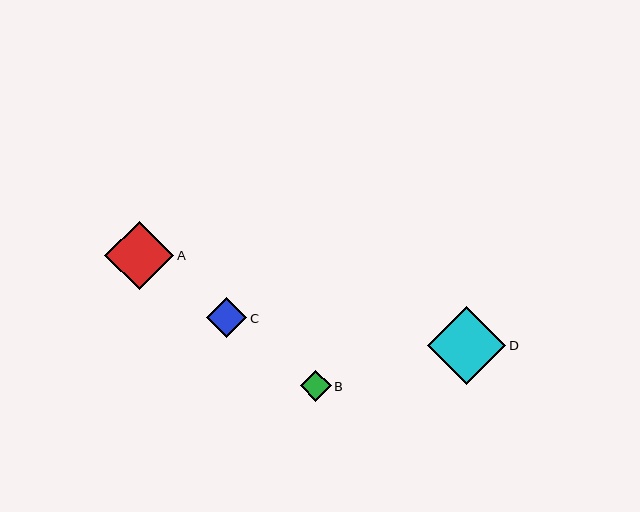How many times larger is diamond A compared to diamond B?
Diamond A is approximately 2.2 times the size of diamond B.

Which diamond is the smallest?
Diamond B is the smallest with a size of approximately 31 pixels.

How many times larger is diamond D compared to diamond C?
Diamond D is approximately 1.9 times the size of diamond C.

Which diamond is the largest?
Diamond D is the largest with a size of approximately 78 pixels.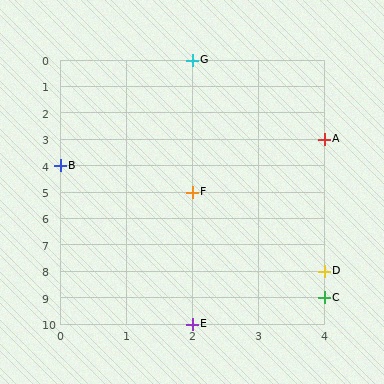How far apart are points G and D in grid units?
Points G and D are 2 columns and 8 rows apart (about 8.2 grid units diagonally).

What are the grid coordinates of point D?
Point D is at grid coordinates (4, 8).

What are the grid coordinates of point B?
Point B is at grid coordinates (0, 4).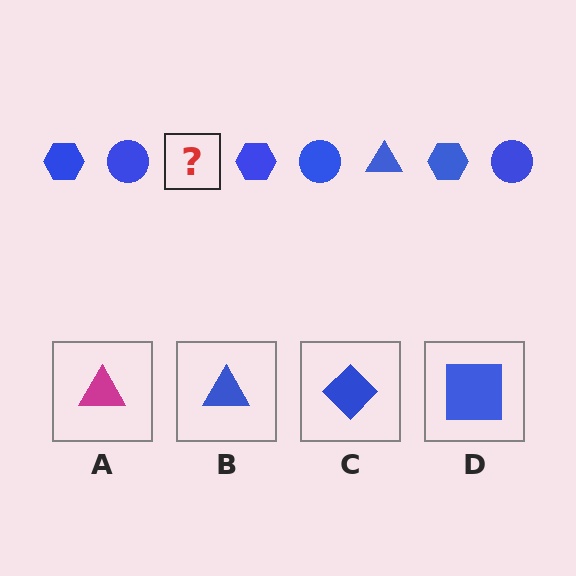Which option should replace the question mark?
Option B.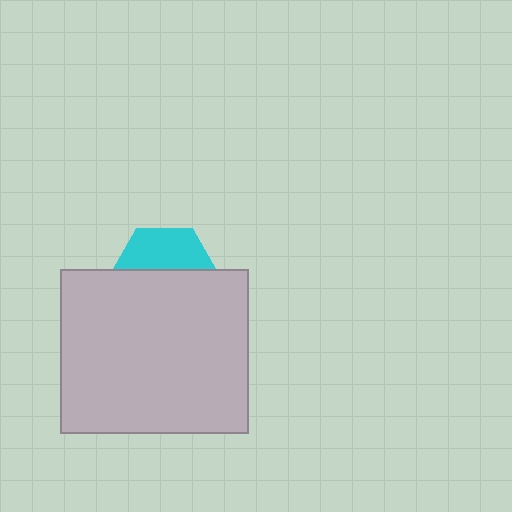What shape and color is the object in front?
The object in front is a light gray rectangle.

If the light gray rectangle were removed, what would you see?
You would see the complete cyan hexagon.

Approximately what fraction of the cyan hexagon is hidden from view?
Roughly 60% of the cyan hexagon is hidden behind the light gray rectangle.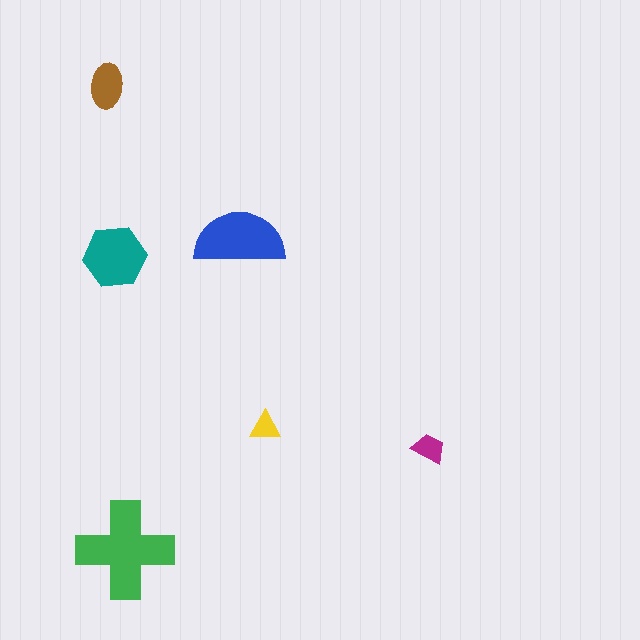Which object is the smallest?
The yellow triangle.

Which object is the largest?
The green cross.